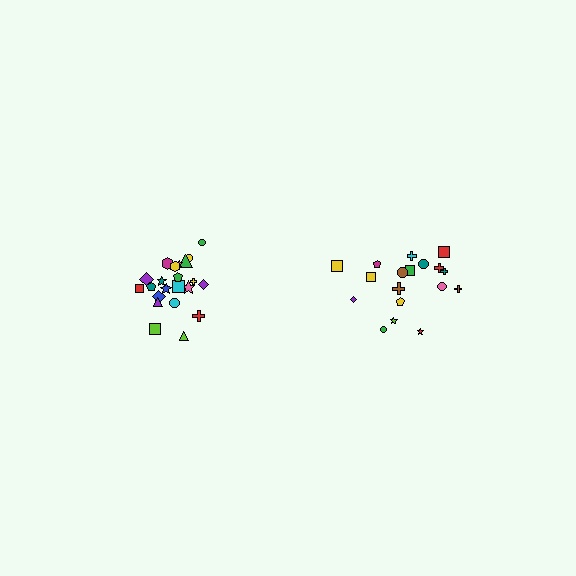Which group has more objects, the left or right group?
The left group.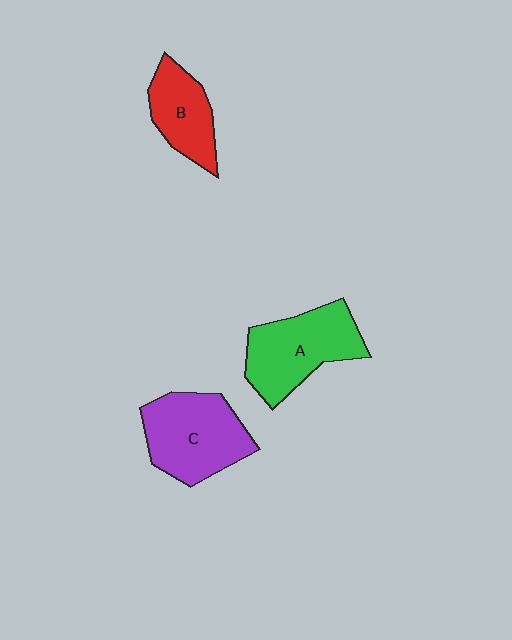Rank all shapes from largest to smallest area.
From largest to smallest: C (purple), A (green), B (red).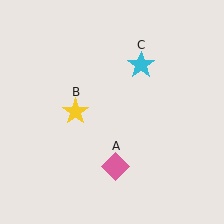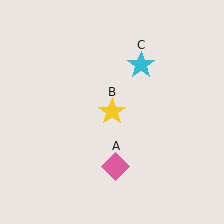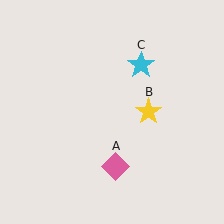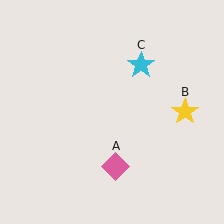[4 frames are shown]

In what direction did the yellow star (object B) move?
The yellow star (object B) moved right.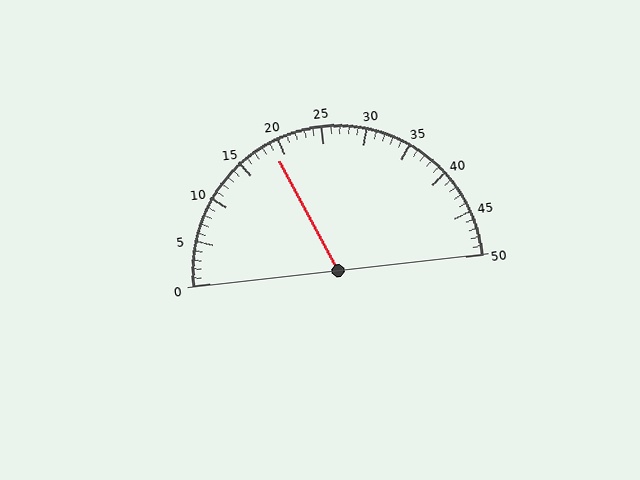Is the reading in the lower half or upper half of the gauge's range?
The reading is in the lower half of the range (0 to 50).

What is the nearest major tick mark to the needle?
The nearest major tick mark is 20.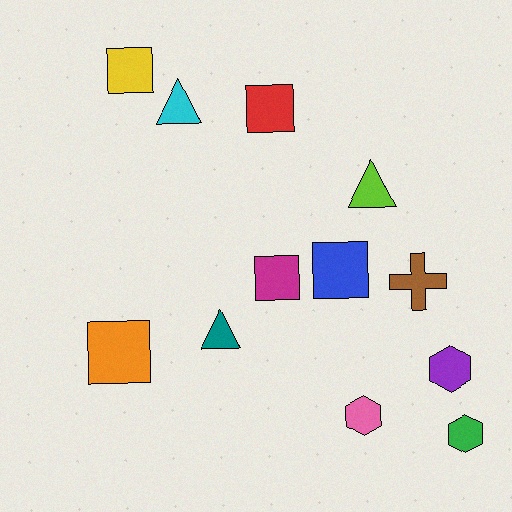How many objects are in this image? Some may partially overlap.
There are 12 objects.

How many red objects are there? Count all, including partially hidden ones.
There is 1 red object.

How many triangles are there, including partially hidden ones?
There are 3 triangles.